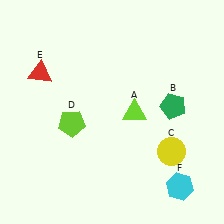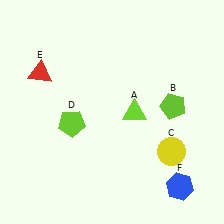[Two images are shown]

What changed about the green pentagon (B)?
In Image 1, B is green. In Image 2, it changed to lime.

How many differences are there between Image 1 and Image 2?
There are 2 differences between the two images.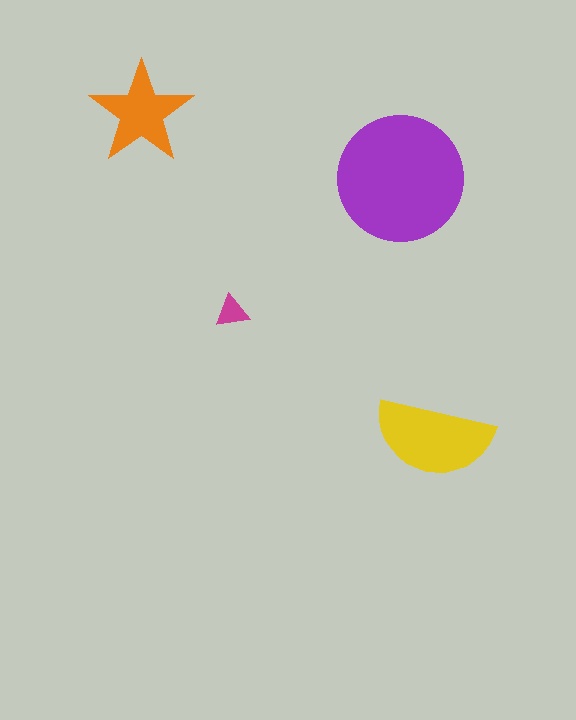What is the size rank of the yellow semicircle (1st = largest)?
2nd.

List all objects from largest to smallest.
The purple circle, the yellow semicircle, the orange star, the magenta triangle.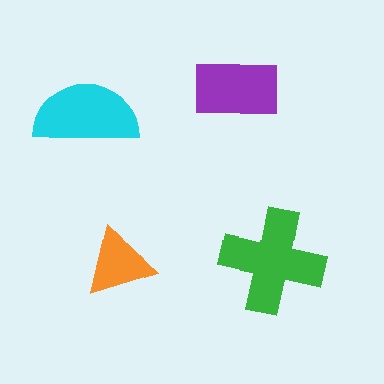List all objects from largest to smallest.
The green cross, the cyan semicircle, the purple rectangle, the orange triangle.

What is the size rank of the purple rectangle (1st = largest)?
3rd.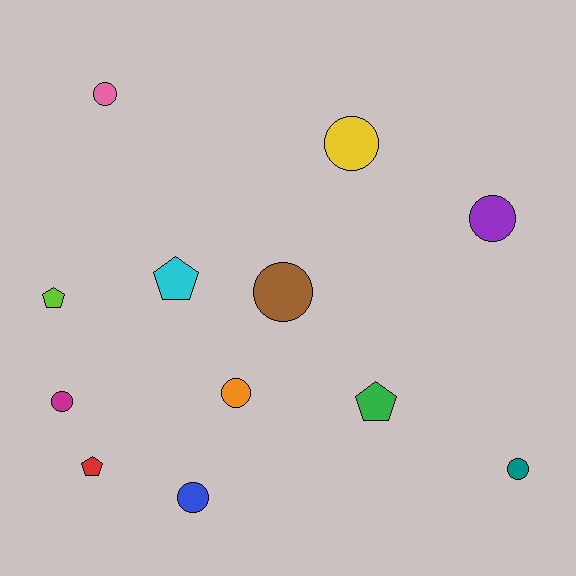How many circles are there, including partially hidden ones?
There are 8 circles.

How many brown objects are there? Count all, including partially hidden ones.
There is 1 brown object.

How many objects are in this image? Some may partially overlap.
There are 12 objects.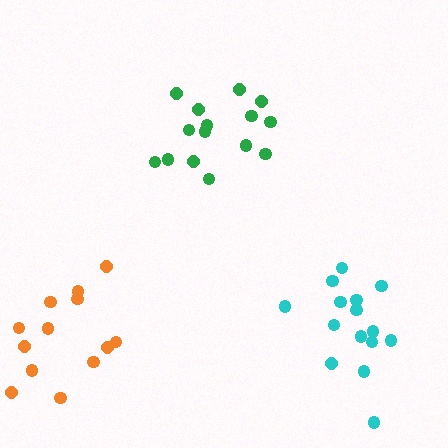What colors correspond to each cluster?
The clusters are colored: cyan, green, orange.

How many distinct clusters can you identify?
There are 3 distinct clusters.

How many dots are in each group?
Group 1: 15 dots, Group 2: 15 dots, Group 3: 13 dots (43 total).